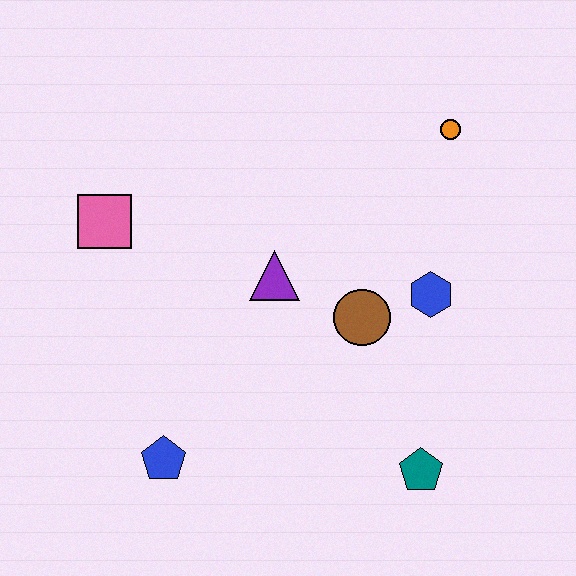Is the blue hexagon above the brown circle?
Yes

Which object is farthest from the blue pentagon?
The orange circle is farthest from the blue pentagon.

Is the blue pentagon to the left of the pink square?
No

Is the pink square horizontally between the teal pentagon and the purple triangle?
No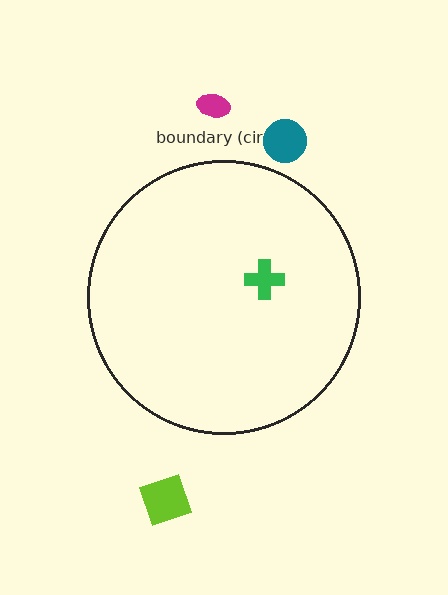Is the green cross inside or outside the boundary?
Inside.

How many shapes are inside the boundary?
1 inside, 3 outside.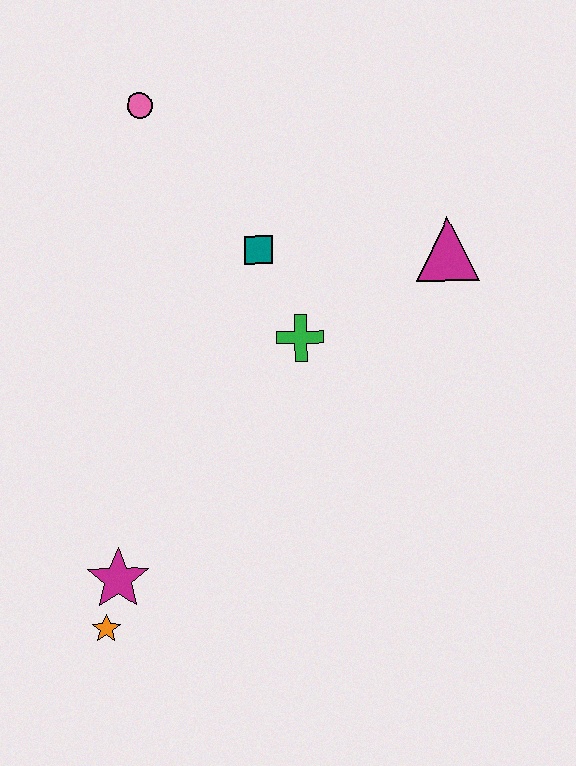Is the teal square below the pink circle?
Yes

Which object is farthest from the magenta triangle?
The orange star is farthest from the magenta triangle.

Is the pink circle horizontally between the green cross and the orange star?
Yes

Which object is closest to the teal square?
The green cross is closest to the teal square.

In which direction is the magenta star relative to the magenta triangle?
The magenta star is to the left of the magenta triangle.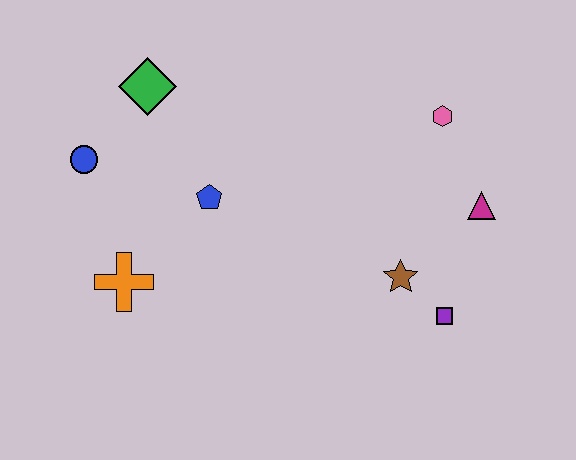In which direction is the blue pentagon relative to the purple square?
The blue pentagon is to the left of the purple square.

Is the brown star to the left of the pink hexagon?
Yes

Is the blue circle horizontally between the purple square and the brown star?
No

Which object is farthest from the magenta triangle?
The blue circle is farthest from the magenta triangle.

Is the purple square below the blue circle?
Yes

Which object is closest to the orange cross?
The blue pentagon is closest to the orange cross.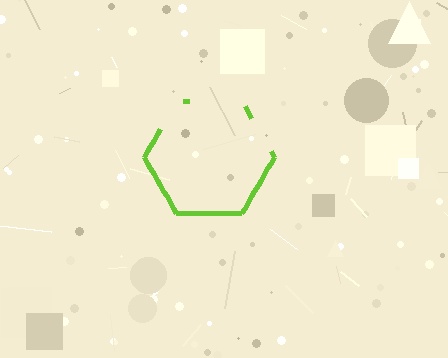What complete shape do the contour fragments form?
The contour fragments form a hexagon.